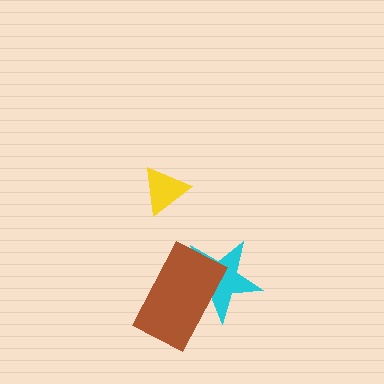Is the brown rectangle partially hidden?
No, no other shape covers it.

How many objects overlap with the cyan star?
1 object overlaps with the cyan star.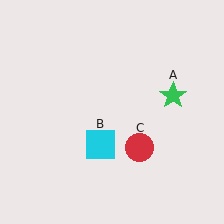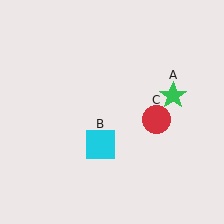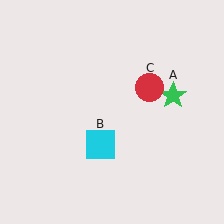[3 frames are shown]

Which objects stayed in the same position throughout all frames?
Green star (object A) and cyan square (object B) remained stationary.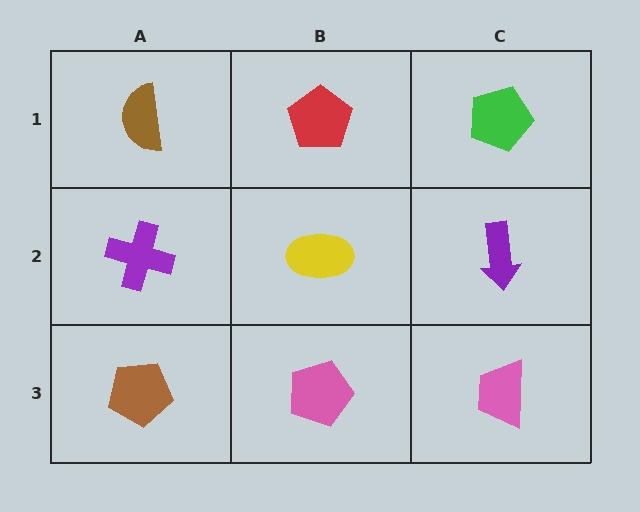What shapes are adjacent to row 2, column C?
A green pentagon (row 1, column C), a pink trapezoid (row 3, column C), a yellow ellipse (row 2, column B).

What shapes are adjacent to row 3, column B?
A yellow ellipse (row 2, column B), a brown pentagon (row 3, column A), a pink trapezoid (row 3, column C).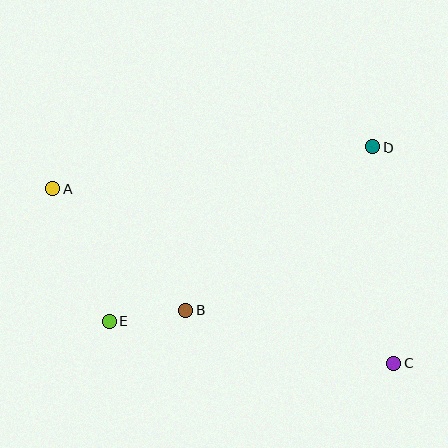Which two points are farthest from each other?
Points A and C are farthest from each other.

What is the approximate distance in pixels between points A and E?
The distance between A and E is approximately 144 pixels.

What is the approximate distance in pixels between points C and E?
The distance between C and E is approximately 287 pixels.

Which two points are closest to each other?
Points B and E are closest to each other.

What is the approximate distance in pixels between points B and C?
The distance between B and C is approximately 214 pixels.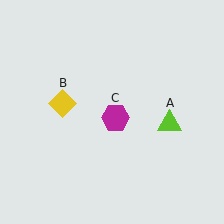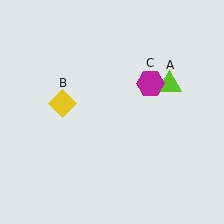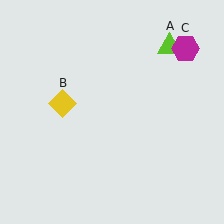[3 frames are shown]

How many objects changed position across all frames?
2 objects changed position: lime triangle (object A), magenta hexagon (object C).